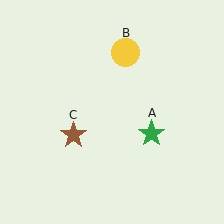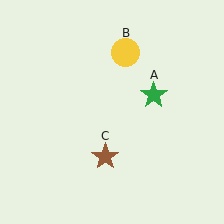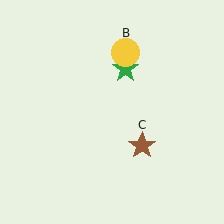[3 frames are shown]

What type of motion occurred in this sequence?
The green star (object A), brown star (object C) rotated counterclockwise around the center of the scene.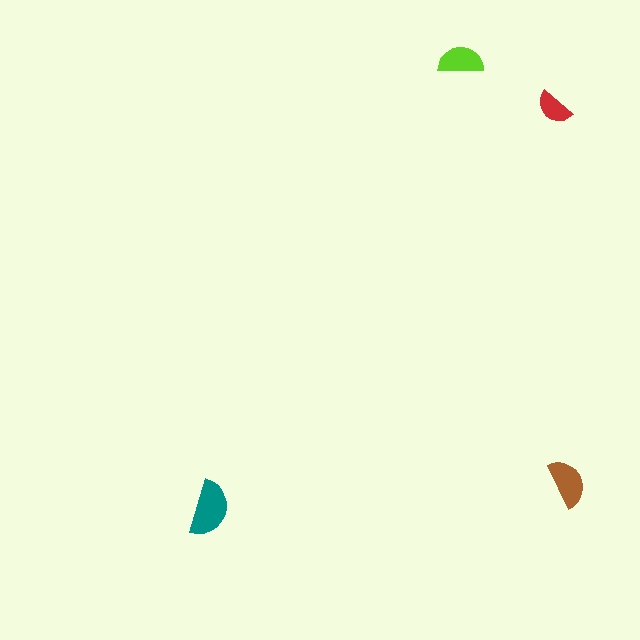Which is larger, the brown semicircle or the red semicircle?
The brown one.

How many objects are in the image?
There are 4 objects in the image.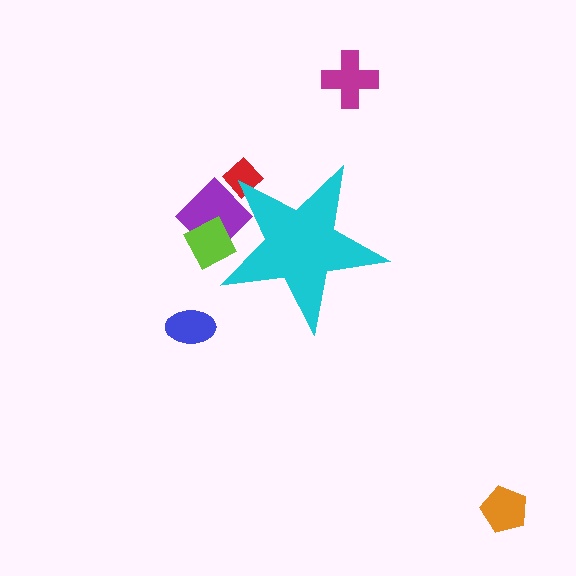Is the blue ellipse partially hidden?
No, the blue ellipse is fully visible.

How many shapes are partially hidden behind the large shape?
3 shapes are partially hidden.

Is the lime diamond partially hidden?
Yes, the lime diamond is partially hidden behind the cyan star.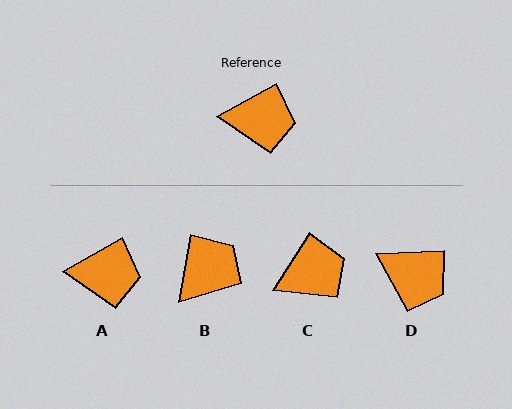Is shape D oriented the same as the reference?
No, it is off by about 26 degrees.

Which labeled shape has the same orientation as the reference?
A.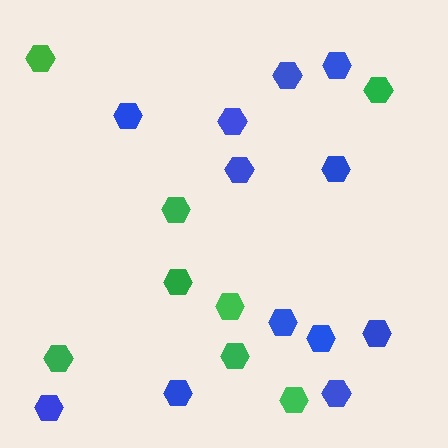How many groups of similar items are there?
There are 2 groups: one group of blue hexagons (12) and one group of green hexagons (8).